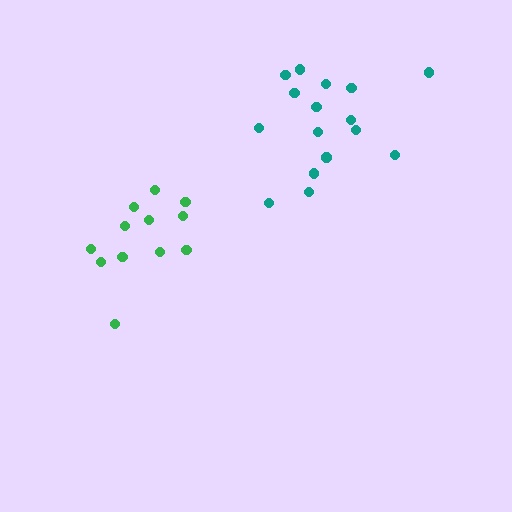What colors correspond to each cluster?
The clusters are colored: teal, green.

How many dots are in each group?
Group 1: 16 dots, Group 2: 12 dots (28 total).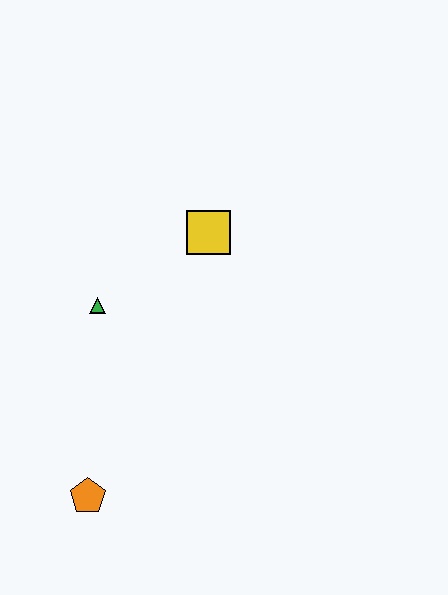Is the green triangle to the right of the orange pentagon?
Yes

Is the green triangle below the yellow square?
Yes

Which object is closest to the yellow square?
The green triangle is closest to the yellow square.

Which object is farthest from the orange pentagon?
The yellow square is farthest from the orange pentagon.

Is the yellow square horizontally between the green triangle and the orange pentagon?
No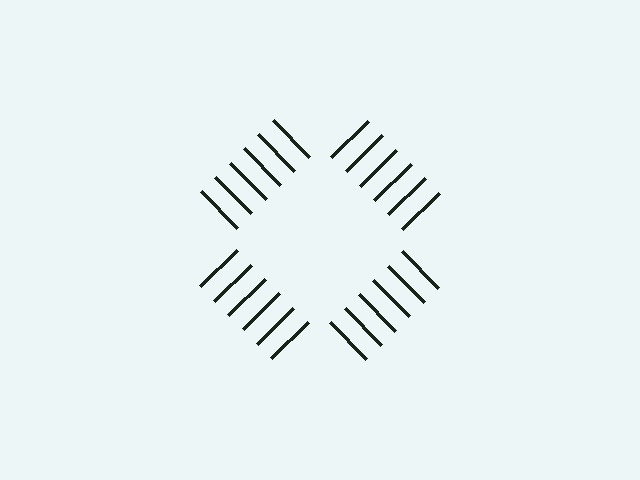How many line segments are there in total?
24 — 6 along each of the 4 edges.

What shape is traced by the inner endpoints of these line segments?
An illusory square — the line segments terminate on its edges but no continuous stroke is drawn.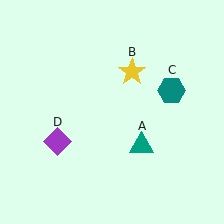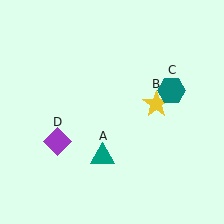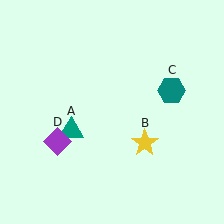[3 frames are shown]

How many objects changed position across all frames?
2 objects changed position: teal triangle (object A), yellow star (object B).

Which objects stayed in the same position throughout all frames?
Teal hexagon (object C) and purple diamond (object D) remained stationary.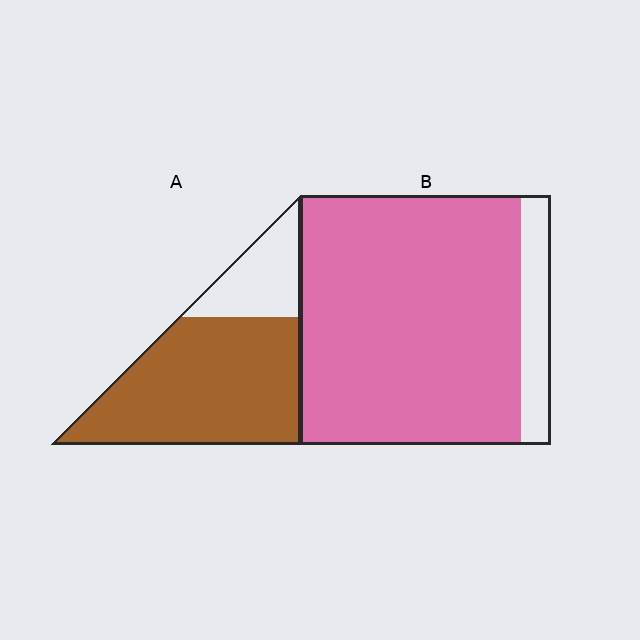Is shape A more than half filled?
Yes.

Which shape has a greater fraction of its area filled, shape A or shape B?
Shape B.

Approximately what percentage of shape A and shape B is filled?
A is approximately 75% and B is approximately 90%.